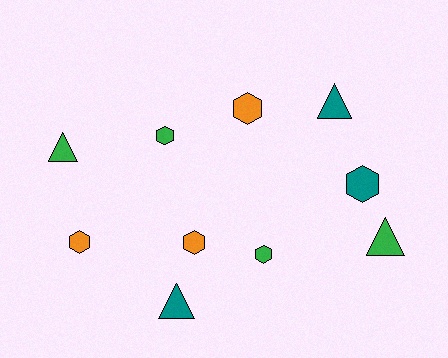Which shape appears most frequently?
Hexagon, with 6 objects.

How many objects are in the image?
There are 10 objects.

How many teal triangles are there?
There are 2 teal triangles.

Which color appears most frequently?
Green, with 4 objects.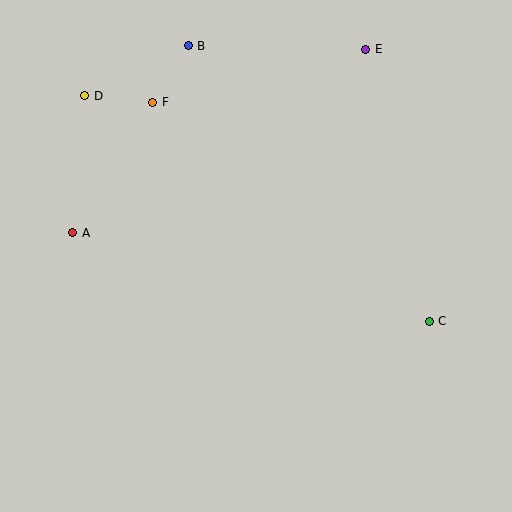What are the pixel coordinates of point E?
Point E is at (366, 49).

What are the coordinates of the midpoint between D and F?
The midpoint between D and F is at (119, 99).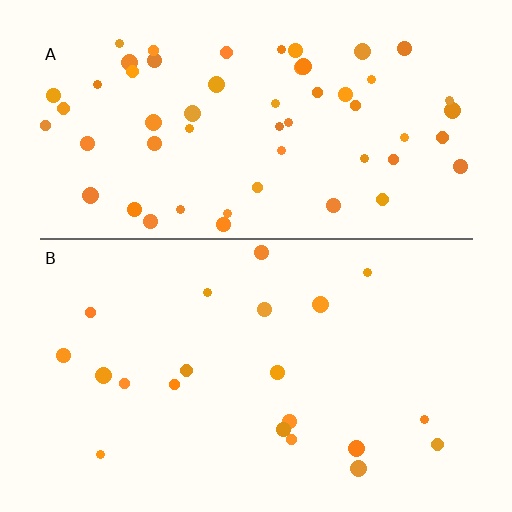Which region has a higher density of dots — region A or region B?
A (the top).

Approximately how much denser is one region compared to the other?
Approximately 2.7× — region A over region B.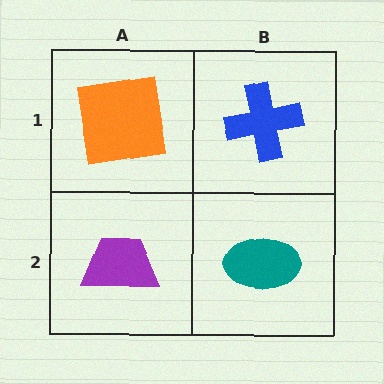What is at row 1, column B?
A blue cross.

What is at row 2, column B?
A teal ellipse.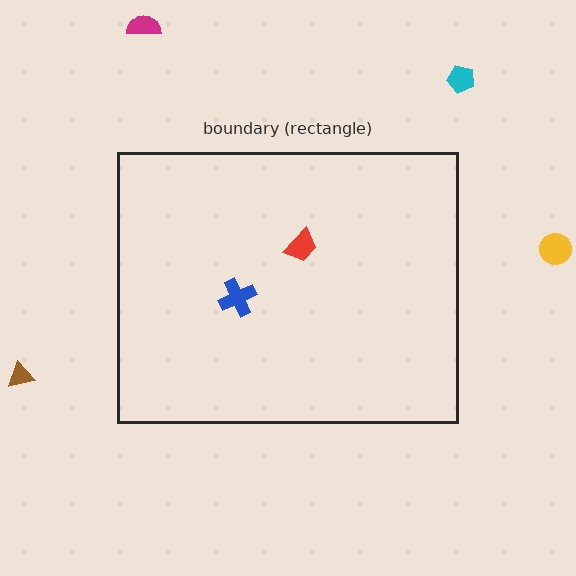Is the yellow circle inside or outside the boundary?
Outside.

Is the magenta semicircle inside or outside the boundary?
Outside.